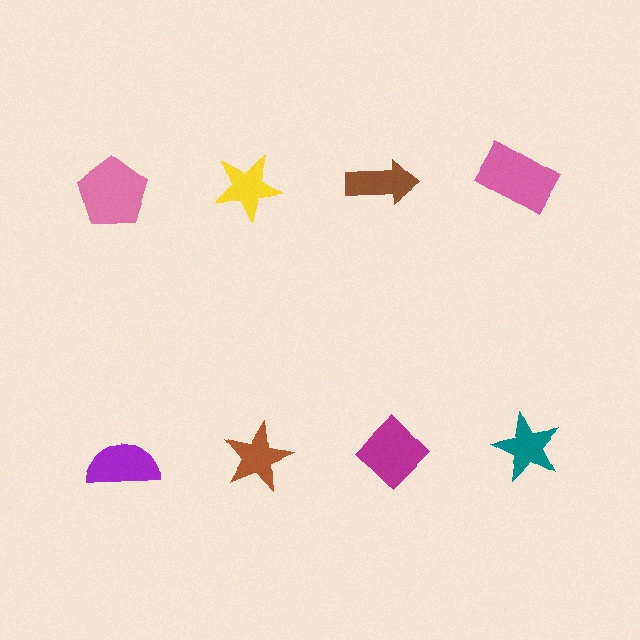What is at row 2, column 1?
A purple semicircle.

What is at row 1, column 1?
A pink pentagon.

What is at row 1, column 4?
A pink rectangle.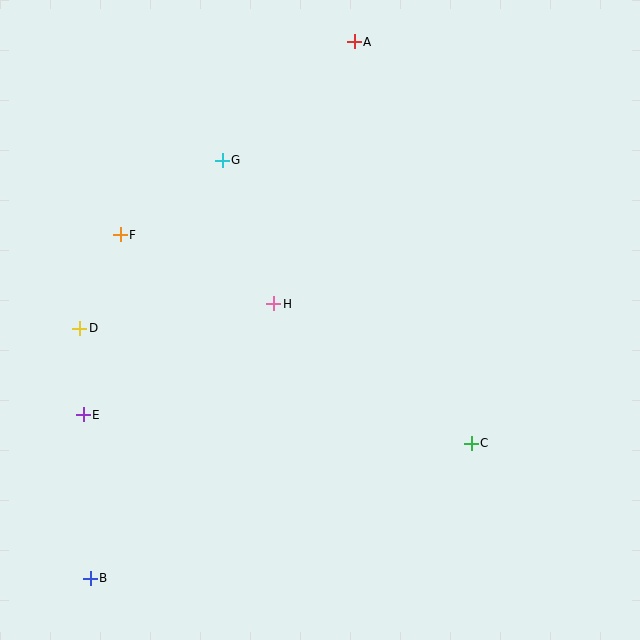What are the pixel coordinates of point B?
Point B is at (90, 578).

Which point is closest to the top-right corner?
Point A is closest to the top-right corner.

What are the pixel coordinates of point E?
Point E is at (83, 415).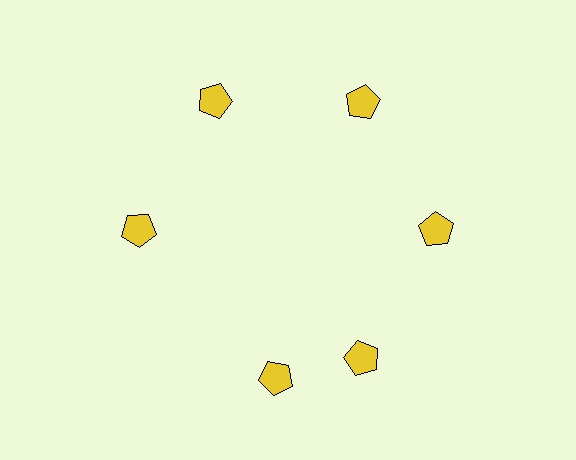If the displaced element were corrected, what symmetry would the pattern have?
It would have 6-fold rotational symmetry — the pattern would map onto itself every 60 degrees.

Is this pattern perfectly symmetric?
No. The 6 yellow pentagons are arranged in a ring, but one element near the 7 o'clock position is rotated out of alignment along the ring, breaking the 6-fold rotational symmetry.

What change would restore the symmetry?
The symmetry would be restored by rotating it back into even spacing with its neighbors so that all 6 pentagons sit at equal angles and equal distance from the center.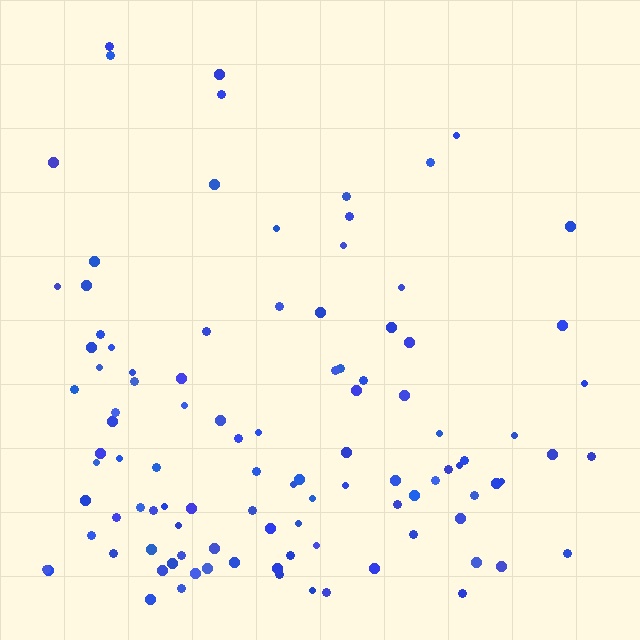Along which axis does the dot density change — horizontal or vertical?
Vertical.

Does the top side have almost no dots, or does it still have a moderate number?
Still a moderate number, just noticeably fewer than the bottom.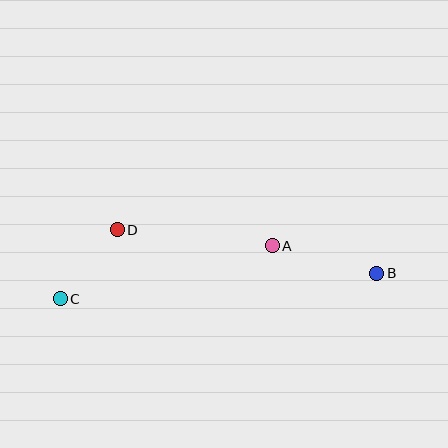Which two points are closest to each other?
Points C and D are closest to each other.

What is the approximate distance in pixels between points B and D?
The distance between B and D is approximately 263 pixels.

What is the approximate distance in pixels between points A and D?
The distance between A and D is approximately 156 pixels.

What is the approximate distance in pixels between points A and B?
The distance between A and B is approximately 108 pixels.